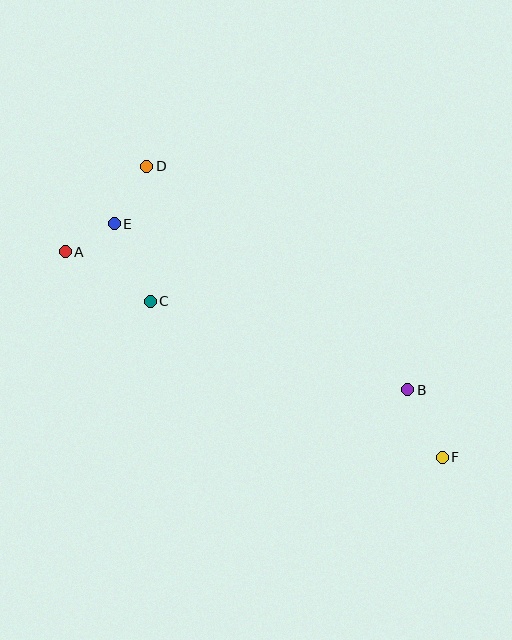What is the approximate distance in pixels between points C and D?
The distance between C and D is approximately 135 pixels.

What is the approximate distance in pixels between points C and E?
The distance between C and E is approximately 85 pixels.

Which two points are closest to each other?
Points A and E are closest to each other.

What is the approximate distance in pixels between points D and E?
The distance between D and E is approximately 66 pixels.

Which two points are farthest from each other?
Points A and F are farthest from each other.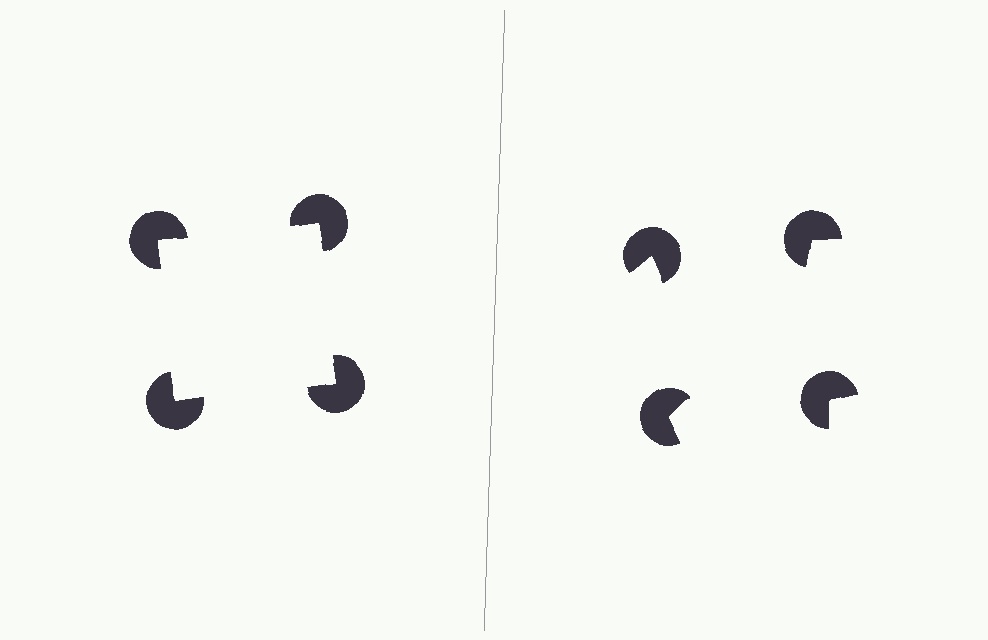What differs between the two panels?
The pac-man discs are positioned identically on both sides; only the wedge orientations differ. On the left they align to a square; on the right they are misaligned.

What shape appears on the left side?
An illusory square.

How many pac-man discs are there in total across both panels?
8 — 4 on each side.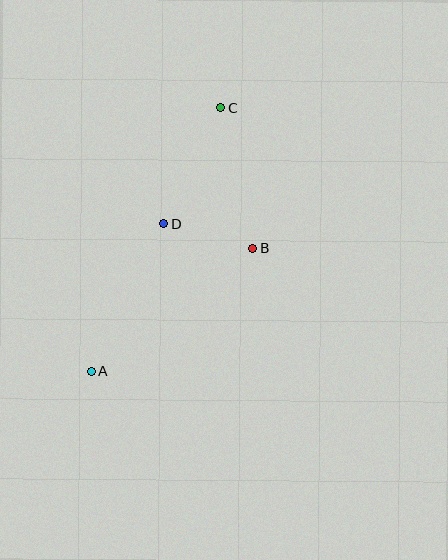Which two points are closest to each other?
Points B and D are closest to each other.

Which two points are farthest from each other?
Points A and C are farthest from each other.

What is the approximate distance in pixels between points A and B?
The distance between A and B is approximately 203 pixels.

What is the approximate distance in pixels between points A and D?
The distance between A and D is approximately 165 pixels.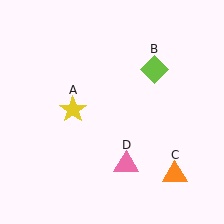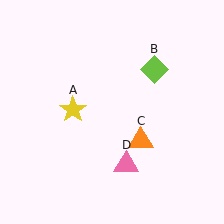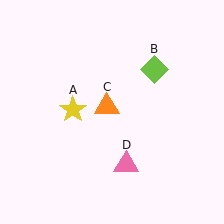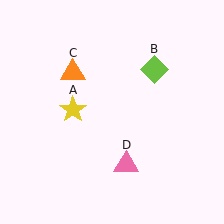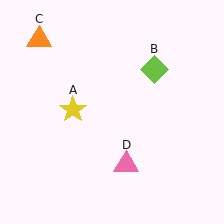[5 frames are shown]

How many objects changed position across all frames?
1 object changed position: orange triangle (object C).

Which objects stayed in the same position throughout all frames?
Yellow star (object A) and lime diamond (object B) and pink triangle (object D) remained stationary.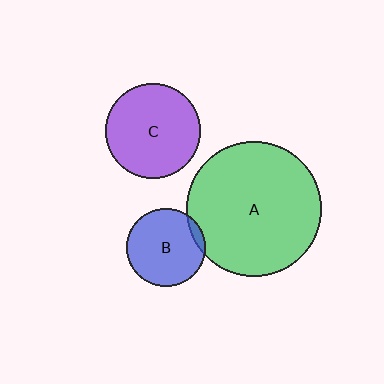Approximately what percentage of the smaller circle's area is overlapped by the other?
Approximately 5%.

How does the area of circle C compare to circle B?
Approximately 1.5 times.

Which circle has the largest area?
Circle A (green).